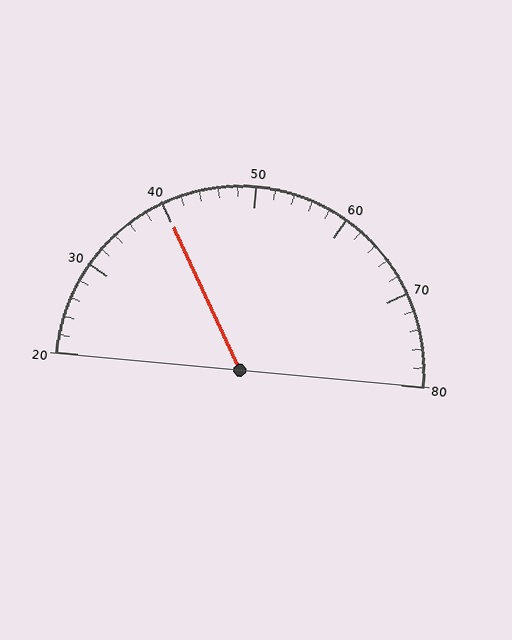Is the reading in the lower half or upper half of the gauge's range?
The reading is in the lower half of the range (20 to 80).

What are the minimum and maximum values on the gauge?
The gauge ranges from 20 to 80.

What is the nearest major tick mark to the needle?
The nearest major tick mark is 40.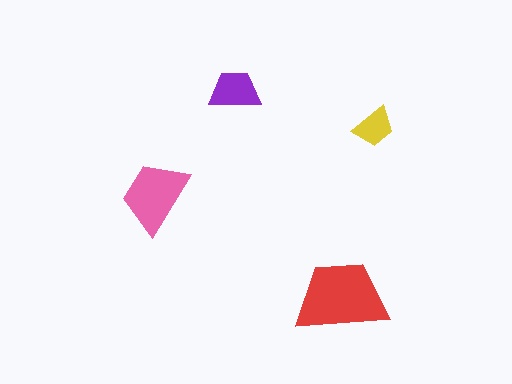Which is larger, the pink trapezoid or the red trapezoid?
The red one.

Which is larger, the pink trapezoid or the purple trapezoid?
The pink one.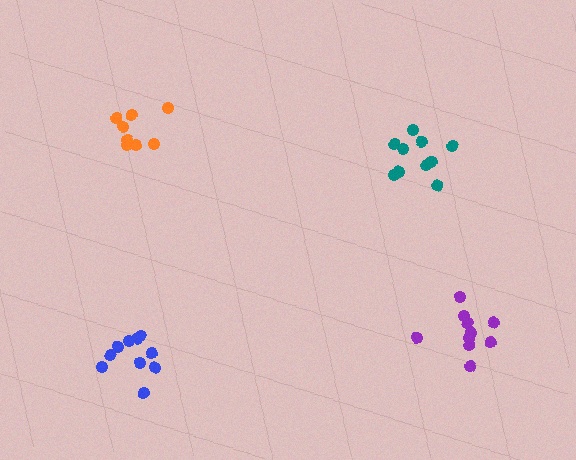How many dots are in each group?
Group 1: 10 dots, Group 2: 10 dots, Group 3: 8 dots, Group 4: 10 dots (38 total).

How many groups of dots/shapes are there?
There are 4 groups.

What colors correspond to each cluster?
The clusters are colored: teal, purple, orange, blue.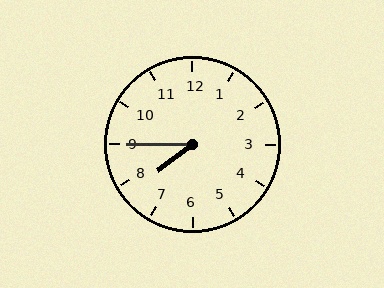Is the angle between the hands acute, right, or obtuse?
It is acute.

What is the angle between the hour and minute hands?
Approximately 38 degrees.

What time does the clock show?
7:45.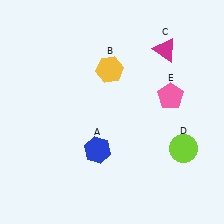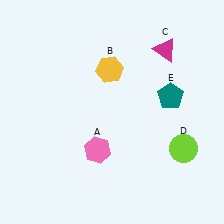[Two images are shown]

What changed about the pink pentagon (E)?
In Image 1, E is pink. In Image 2, it changed to teal.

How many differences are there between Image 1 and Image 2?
There are 2 differences between the two images.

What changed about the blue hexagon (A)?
In Image 1, A is blue. In Image 2, it changed to pink.